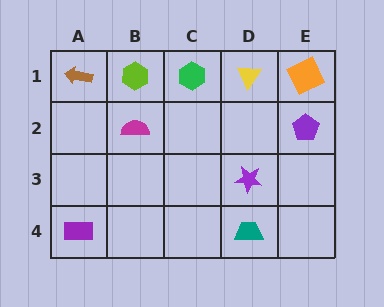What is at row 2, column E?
A purple pentagon.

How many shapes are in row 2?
2 shapes.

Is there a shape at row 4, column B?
No, that cell is empty.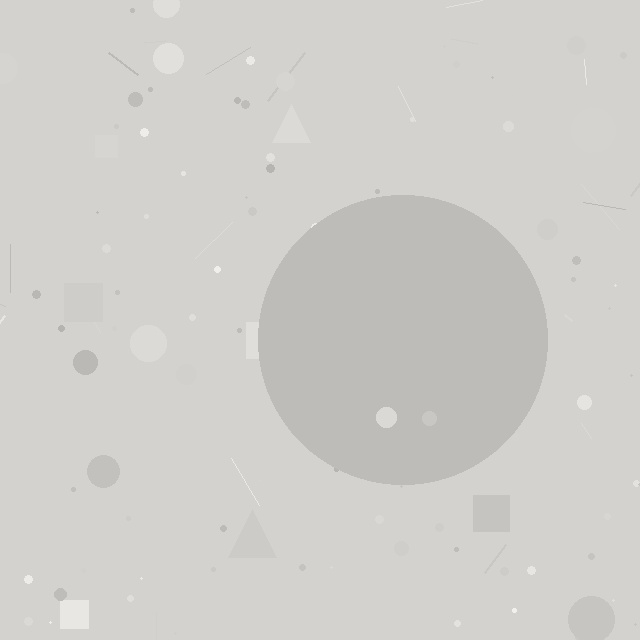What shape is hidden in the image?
A circle is hidden in the image.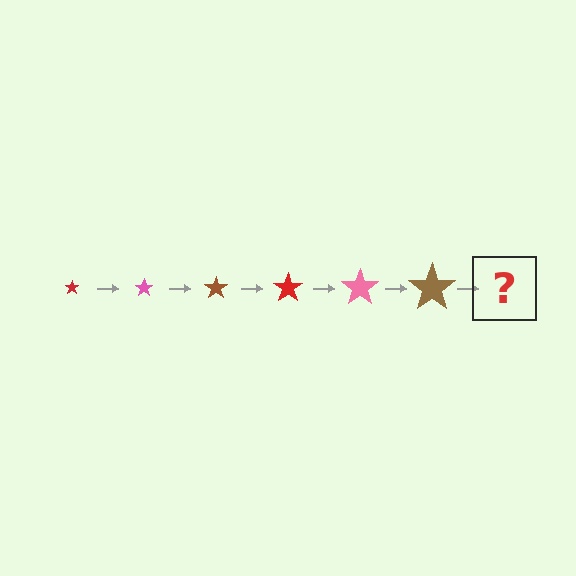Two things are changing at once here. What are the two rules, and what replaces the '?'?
The two rules are that the star grows larger each step and the color cycles through red, pink, and brown. The '?' should be a red star, larger than the previous one.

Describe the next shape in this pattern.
It should be a red star, larger than the previous one.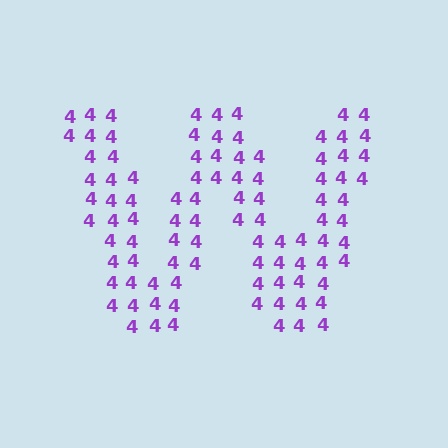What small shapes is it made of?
It is made of small digit 4's.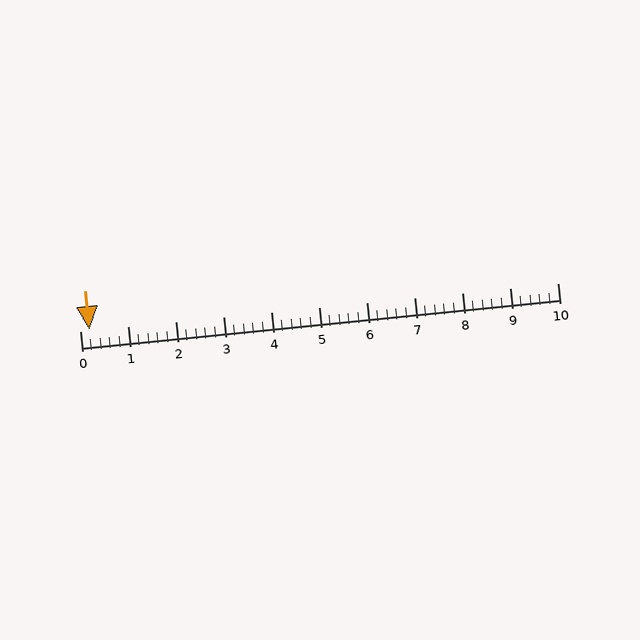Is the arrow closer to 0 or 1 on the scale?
The arrow is closer to 0.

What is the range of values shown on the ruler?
The ruler shows values from 0 to 10.